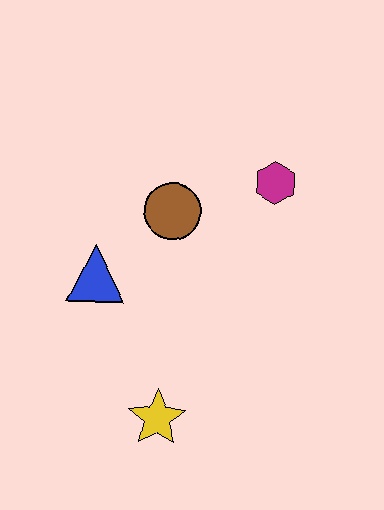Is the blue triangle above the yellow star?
Yes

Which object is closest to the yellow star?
The blue triangle is closest to the yellow star.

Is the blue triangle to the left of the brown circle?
Yes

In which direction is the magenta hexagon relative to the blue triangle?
The magenta hexagon is to the right of the blue triangle.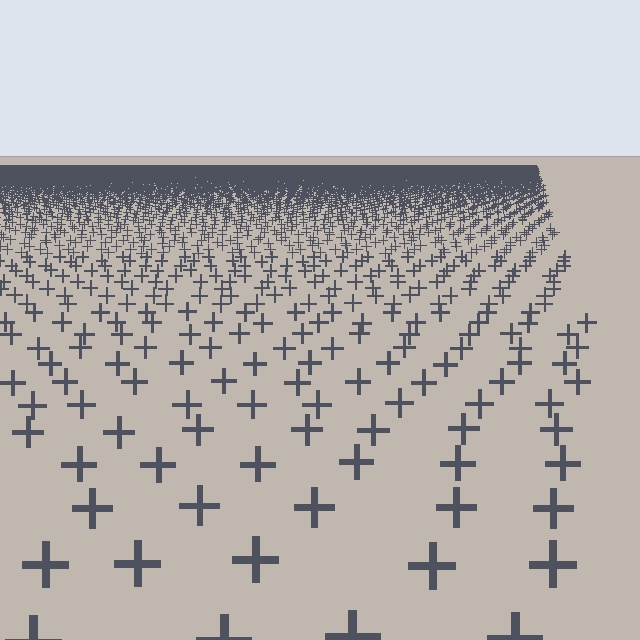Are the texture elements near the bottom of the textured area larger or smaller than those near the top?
Larger. Near the bottom, elements are closer to the viewer and appear at a bigger on-screen size.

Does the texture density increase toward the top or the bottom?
Density increases toward the top.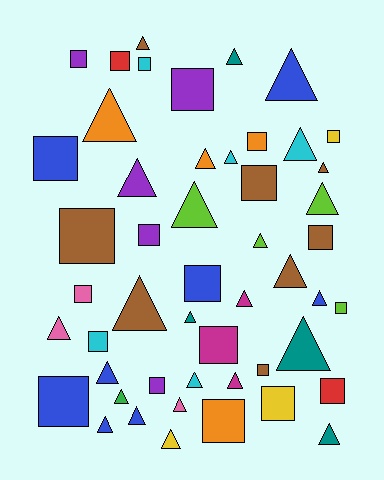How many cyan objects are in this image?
There are 5 cyan objects.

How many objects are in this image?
There are 50 objects.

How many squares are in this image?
There are 22 squares.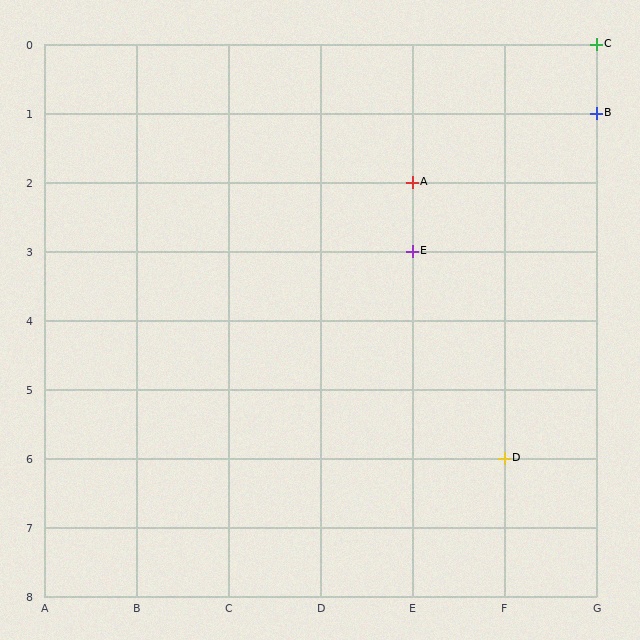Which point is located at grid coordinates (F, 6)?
Point D is at (F, 6).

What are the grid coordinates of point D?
Point D is at grid coordinates (F, 6).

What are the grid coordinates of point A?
Point A is at grid coordinates (E, 2).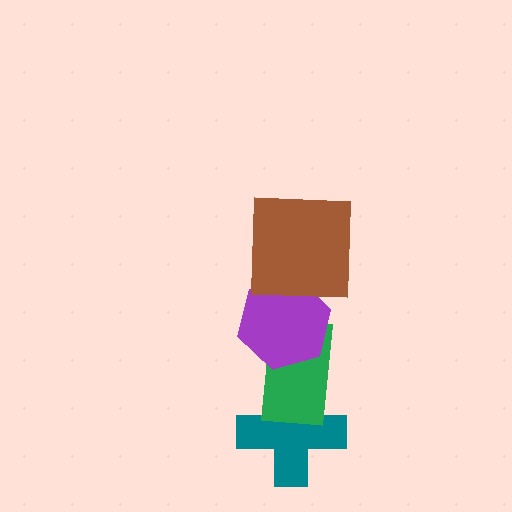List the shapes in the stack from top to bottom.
From top to bottom: the brown square, the purple hexagon, the green rectangle, the teal cross.